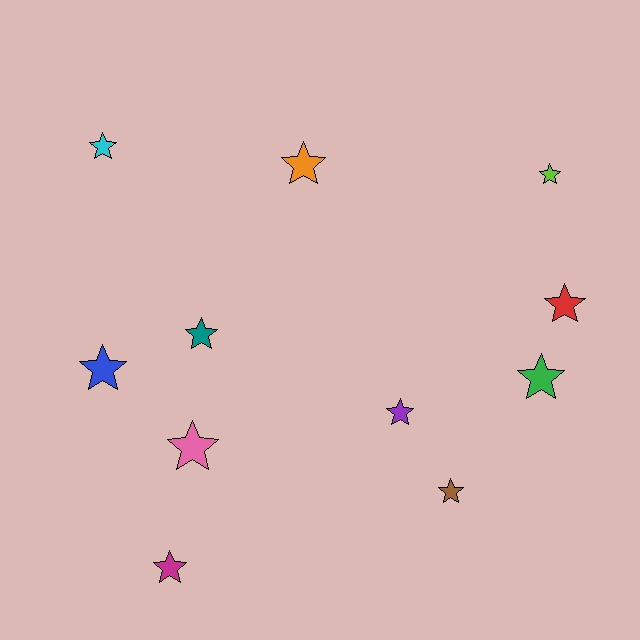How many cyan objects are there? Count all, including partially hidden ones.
There is 1 cyan object.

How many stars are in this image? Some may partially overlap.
There are 11 stars.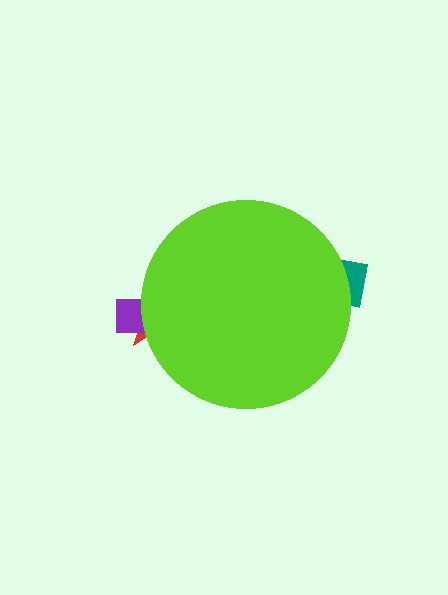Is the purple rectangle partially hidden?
Yes, the purple rectangle is partially hidden behind the lime circle.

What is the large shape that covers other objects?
A lime circle.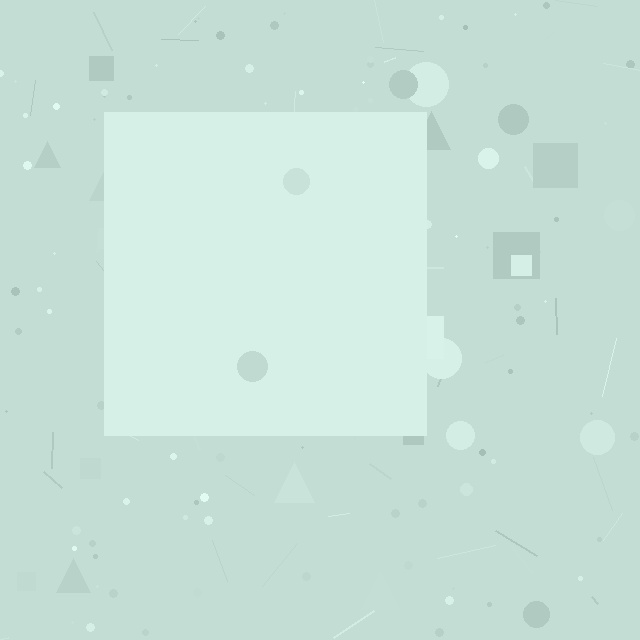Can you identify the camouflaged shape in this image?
The camouflaged shape is a square.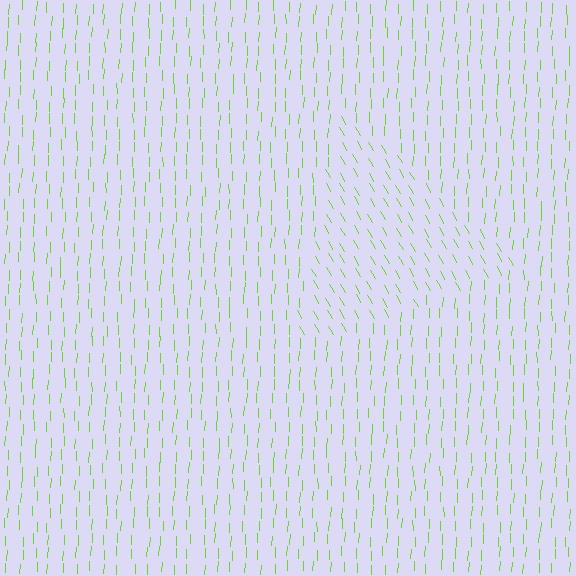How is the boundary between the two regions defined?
The boundary is defined purely by a change in line orientation (approximately 31 degrees difference). All lines are the same color and thickness.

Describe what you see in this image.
The image is filled with small lime line segments. A triangle region in the image has lines oriented differently from the surrounding lines, creating a visible texture boundary.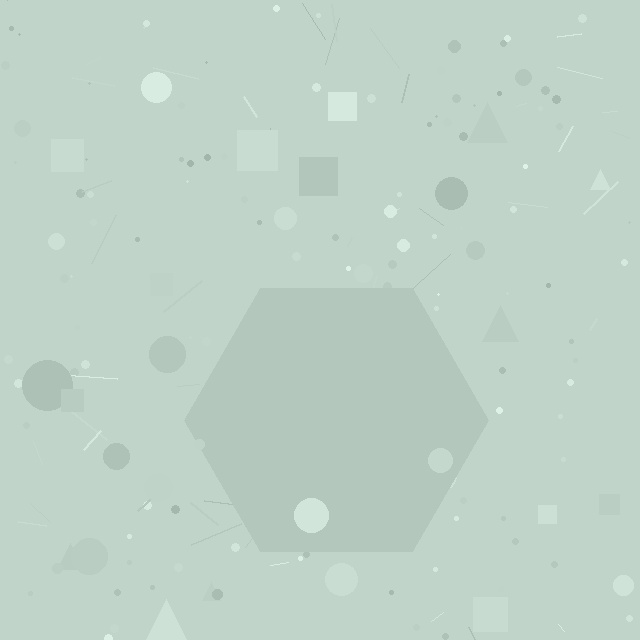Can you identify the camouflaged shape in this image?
The camouflaged shape is a hexagon.